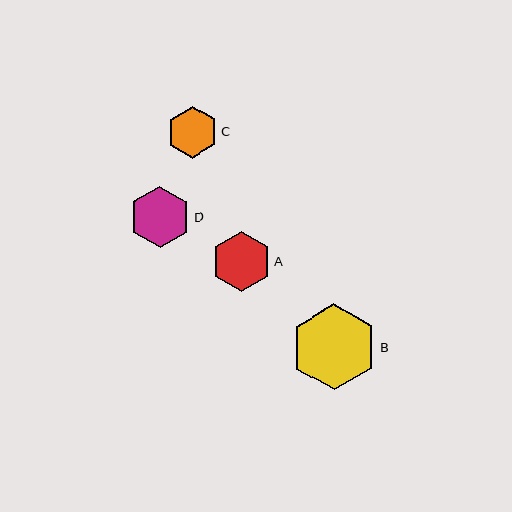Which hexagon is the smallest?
Hexagon C is the smallest with a size of approximately 51 pixels.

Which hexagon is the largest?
Hexagon B is the largest with a size of approximately 86 pixels.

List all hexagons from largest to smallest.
From largest to smallest: B, D, A, C.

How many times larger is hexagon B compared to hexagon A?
Hexagon B is approximately 1.4 times the size of hexagon A.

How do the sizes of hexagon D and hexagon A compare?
Hexagon D and hexagon A are approximately the same size.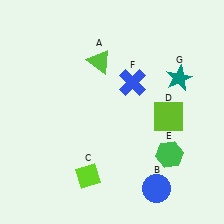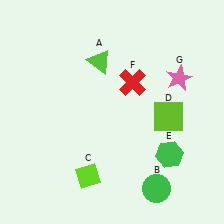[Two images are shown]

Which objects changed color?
B changed from blue to green. F changed from blue to red. G changed from teal to pink.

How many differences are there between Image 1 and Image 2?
There are 3 differences between the two images.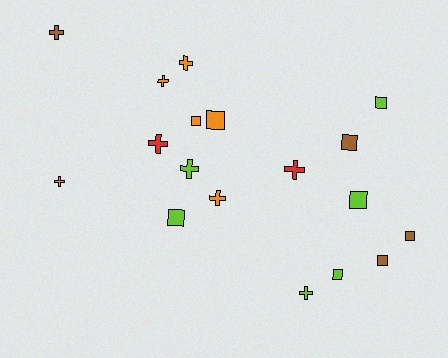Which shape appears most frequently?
Cross, with 9 objects.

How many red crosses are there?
There are 2 red crosses.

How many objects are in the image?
There are 18 objects.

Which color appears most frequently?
Lime, with 6 objects.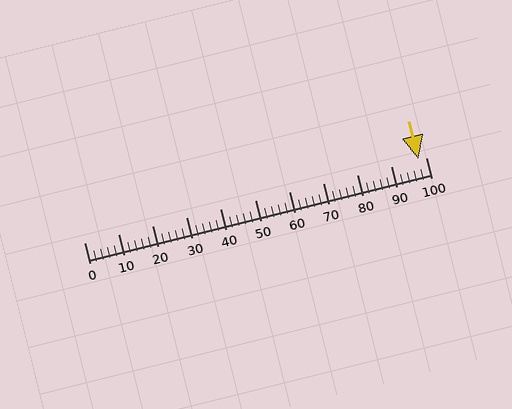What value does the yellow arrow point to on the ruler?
The yellow arrow points to approximately 98.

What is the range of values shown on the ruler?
The ruler shows values from 0 to 100.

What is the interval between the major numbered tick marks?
The major tick marks are spaced 10 units apart.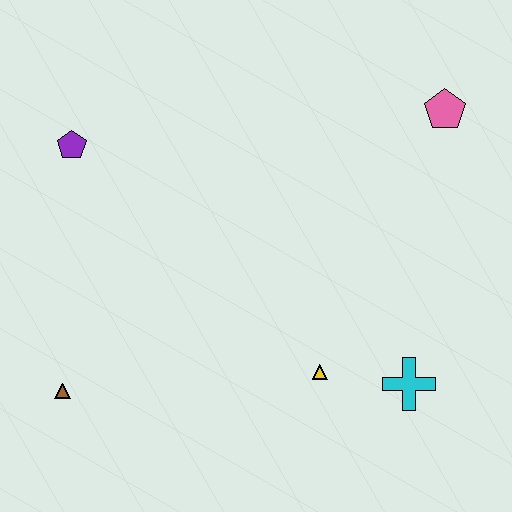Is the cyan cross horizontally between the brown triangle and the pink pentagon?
Yes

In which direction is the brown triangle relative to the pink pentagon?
The brown triangle is to the left of the pink pentagon.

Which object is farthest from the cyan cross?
The purple pentagon is farthest from the cyan cross.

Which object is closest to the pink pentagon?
The cyan cross is closest to the pink pentagon.